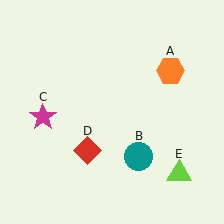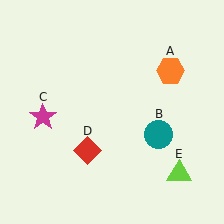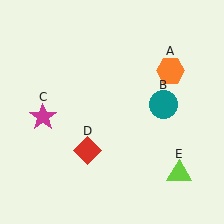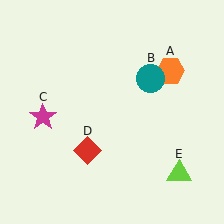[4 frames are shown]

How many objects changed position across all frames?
1 object changed position: teal circle (object B).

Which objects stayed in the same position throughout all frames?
Orange hexagon (object A) and magenta star (object C) and red diamond (object D) and lime triangle (object E) remained stationary.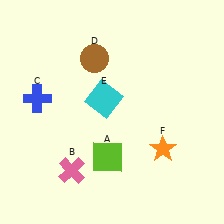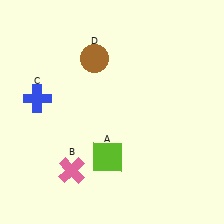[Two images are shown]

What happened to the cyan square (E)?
The cyan square (E) was removed in Image 2. It was in the top-left area of Image 1.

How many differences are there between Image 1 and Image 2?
There are 2 differences between the two images.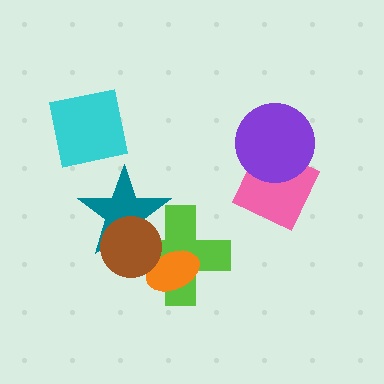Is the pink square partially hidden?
Yes, it is partially covered by another shape.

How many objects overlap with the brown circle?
3 objects overlap with the brown circle.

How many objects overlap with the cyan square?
0 objects overlap with the cyan square.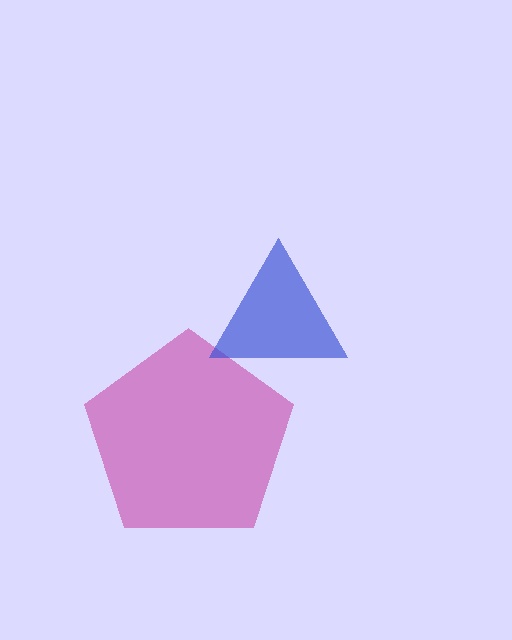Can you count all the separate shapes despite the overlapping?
Yes, there are 2 separate shapes.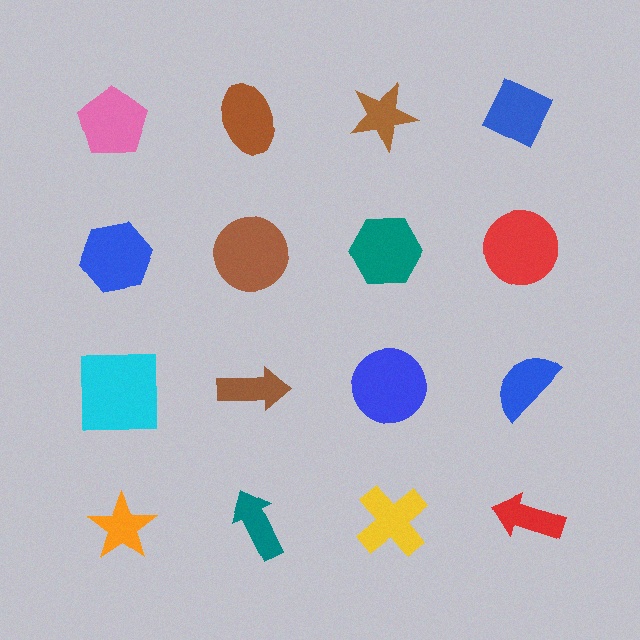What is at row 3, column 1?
A cyan square.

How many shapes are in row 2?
4 shapes.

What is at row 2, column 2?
A brown circle.